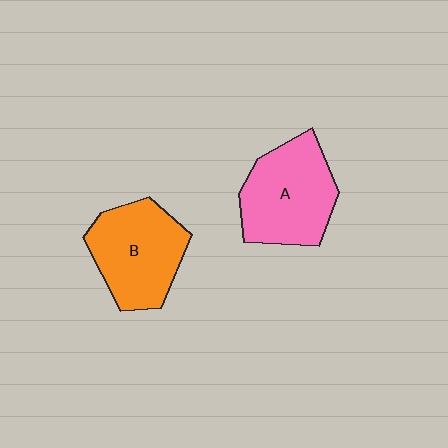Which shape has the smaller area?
Shape B (orange).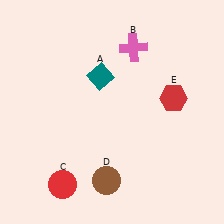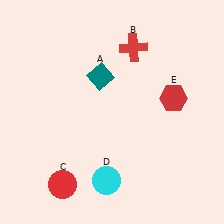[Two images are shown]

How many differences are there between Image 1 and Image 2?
There are 2 differences between the two images.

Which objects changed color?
B changed from pink to red. D changed from brown to cyan.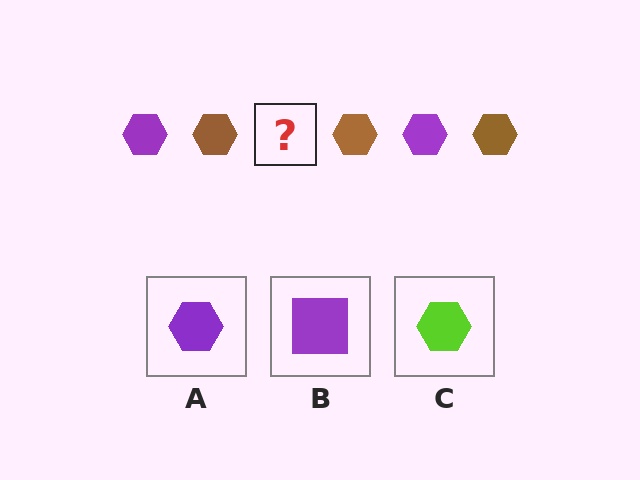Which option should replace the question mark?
Option A.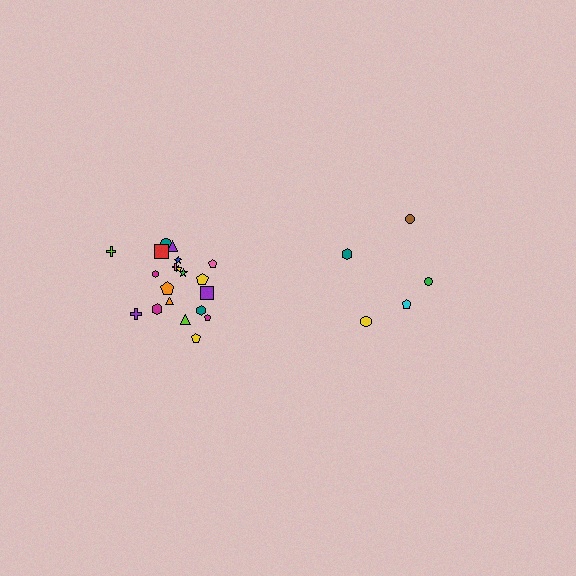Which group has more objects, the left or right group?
The left group.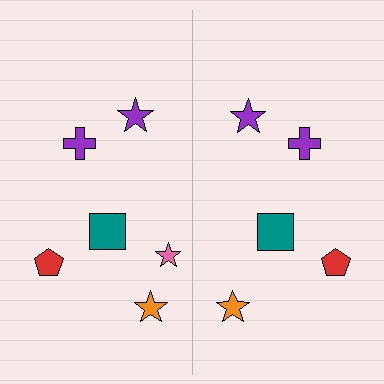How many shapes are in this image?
There are 11 shapes in this image.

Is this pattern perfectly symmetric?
No, the pattern is not perfectly symmetric. A pink star is missing from the right side.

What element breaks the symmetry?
A pink star is missing from the right side.